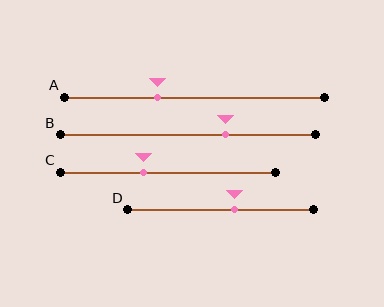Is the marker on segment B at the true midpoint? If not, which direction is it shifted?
No, the marker on segment B is shifted to the right by about 15% of the segment length.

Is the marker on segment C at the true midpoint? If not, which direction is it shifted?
No, the marker on segment C is shifted to the left by about 11% of the segment length.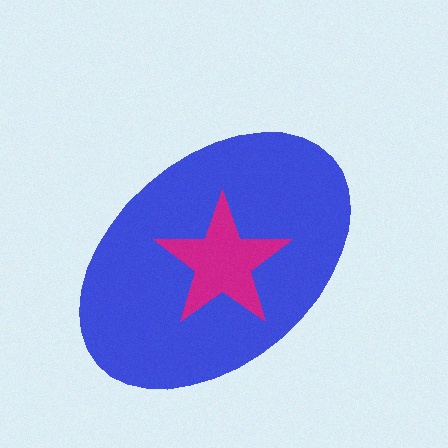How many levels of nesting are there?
2.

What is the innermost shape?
The magenta star.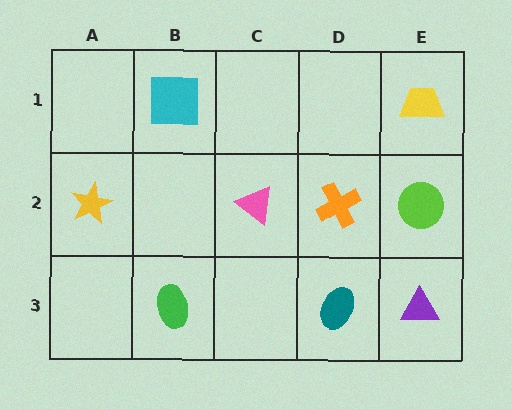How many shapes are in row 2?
4 shapes.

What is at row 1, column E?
A yellow trapezoid.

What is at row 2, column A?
A yellow star.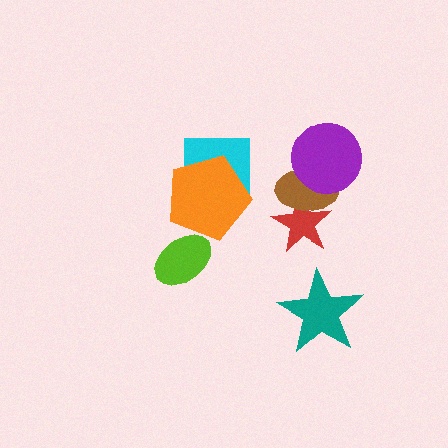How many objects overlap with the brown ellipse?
2 objects overlap with the brown ellipse.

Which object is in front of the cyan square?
The orange pentagon is in front of the cyan square.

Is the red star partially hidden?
Yes, it is partially covered by another shape.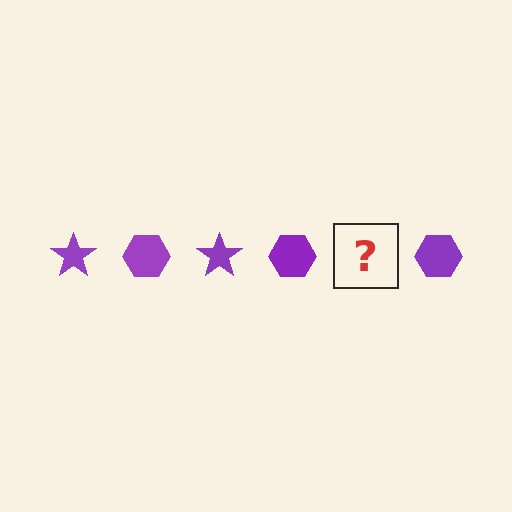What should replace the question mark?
The question mark should be replaced with a purple star.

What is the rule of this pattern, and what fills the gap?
The rule is that the pattern cycles through star, hexagon shapes in purple. The gap should be filled with a purple star.